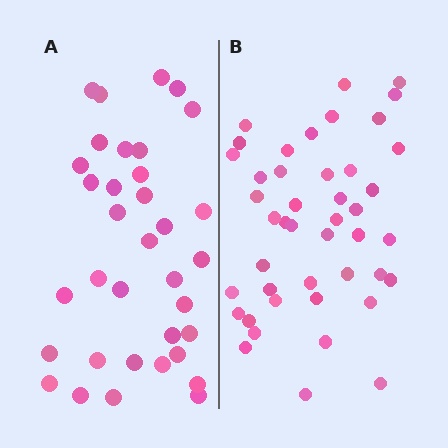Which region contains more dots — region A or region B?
Region B (the right region) has more dots.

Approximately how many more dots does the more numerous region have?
Region B has roughly 8 or so more dots than region A.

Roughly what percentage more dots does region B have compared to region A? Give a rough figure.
About 25% more.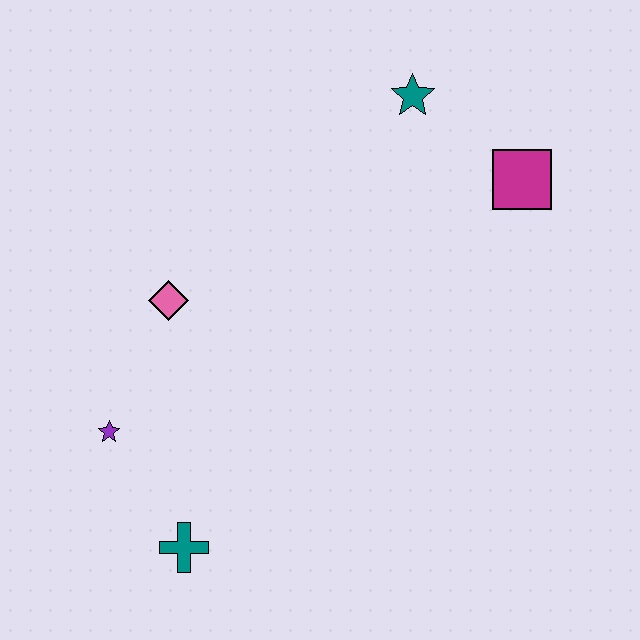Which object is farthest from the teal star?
The teal cross is farthest from the teal star.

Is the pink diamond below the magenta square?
Yes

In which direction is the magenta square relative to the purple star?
The magenta square is to the right of the purple star.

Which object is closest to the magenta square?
The teal star is closest to the magenta square.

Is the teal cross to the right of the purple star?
Yes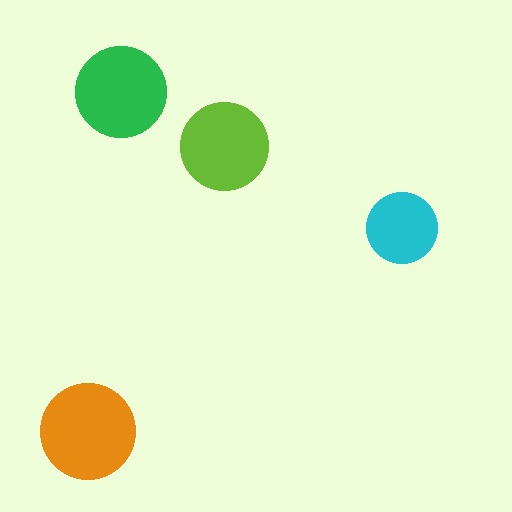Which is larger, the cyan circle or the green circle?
The green one.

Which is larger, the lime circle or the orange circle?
The orange one.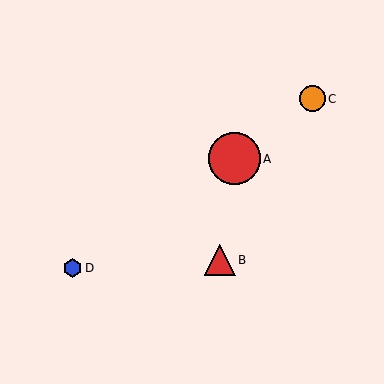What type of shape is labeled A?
Shape A is a red circle.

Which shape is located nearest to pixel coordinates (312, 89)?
The orange circle (labeled C) at (312, 99) is nearest to that location.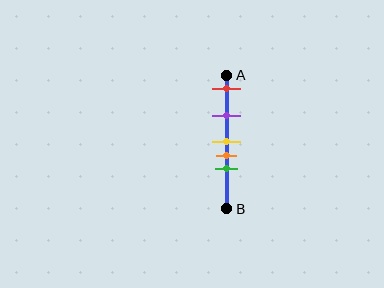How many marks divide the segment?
There are 5 marks dividing the segment.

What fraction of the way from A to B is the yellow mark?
The yellow mark is approximately 50% (0.5) of the way from A to B.